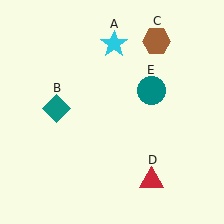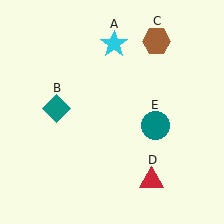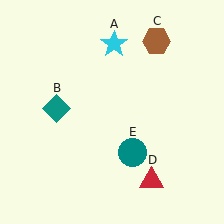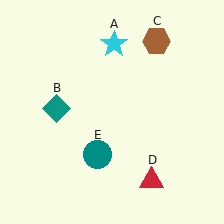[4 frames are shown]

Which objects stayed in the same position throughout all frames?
Cyan star (object A) and teal diamond (object B) and brown hexagon (object C) and red triangle (object D) remained stationary.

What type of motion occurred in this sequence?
The teal circle (object E) rotated clockwise around the center of the scene.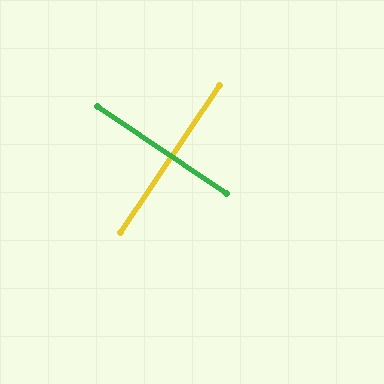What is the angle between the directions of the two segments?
Approximately 90 degrees.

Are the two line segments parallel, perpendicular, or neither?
Perpendicular — they meet at approximately 90°.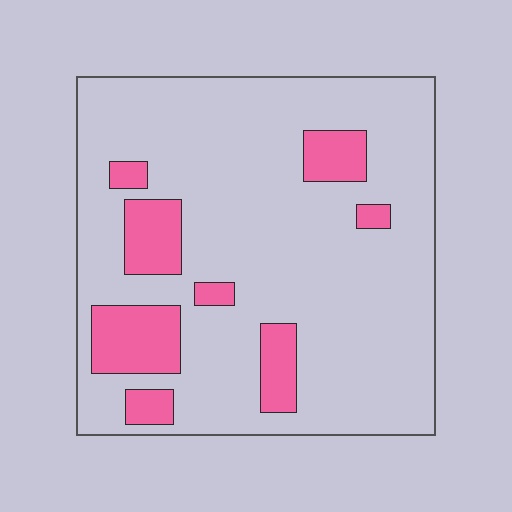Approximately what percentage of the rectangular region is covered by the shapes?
Approximately 15%.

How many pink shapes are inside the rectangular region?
8.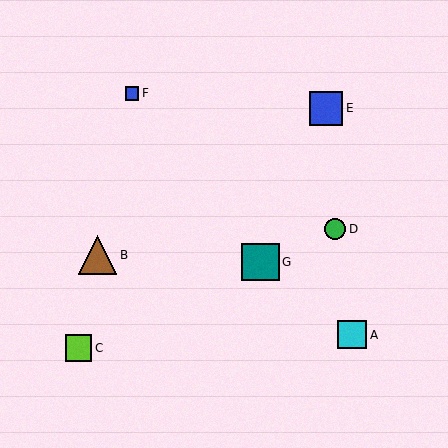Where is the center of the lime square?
The center of the lime square is at (79, 348).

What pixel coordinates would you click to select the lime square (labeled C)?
Click at (79, 348) to select the lime square C.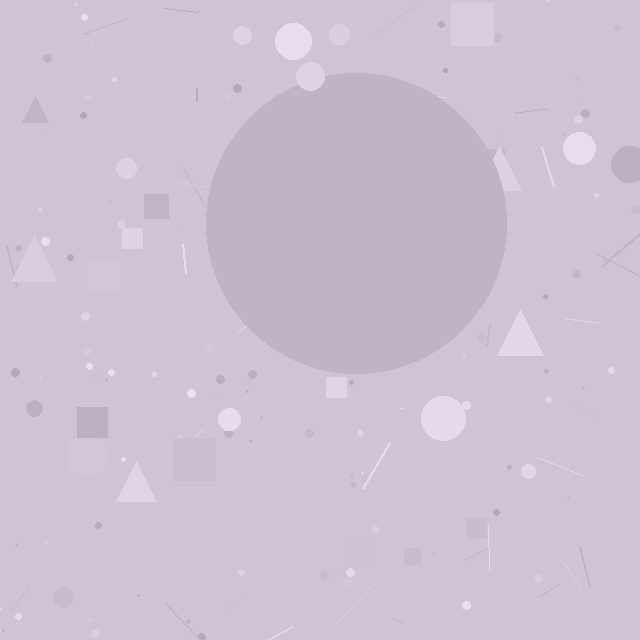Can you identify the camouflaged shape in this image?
The camouflaged shape is a circle.